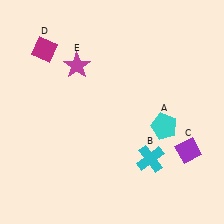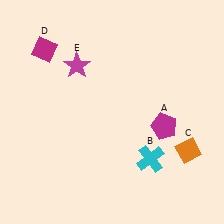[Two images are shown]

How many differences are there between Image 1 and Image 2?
There are 2 differences between the two images.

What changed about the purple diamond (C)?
In Image 1, C is purple. In Image 2, it changed to orange.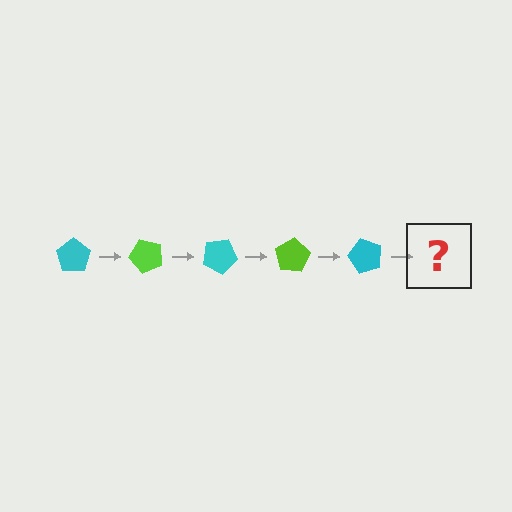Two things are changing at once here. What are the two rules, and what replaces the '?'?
The two rules are that it rotates 50 degrees each step and the color cycles through cyan and lime. The '?' should be a lime pentagon, rotated 250 degrees from the start.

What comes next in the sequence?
The next element should be a lime pentagon, rotated 250 degrees from the start.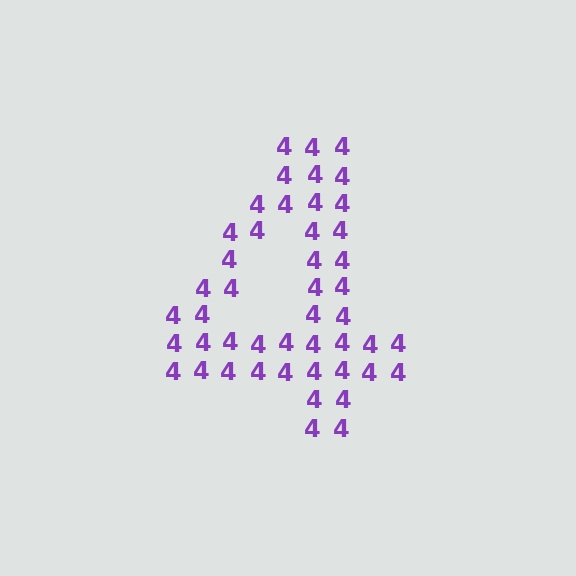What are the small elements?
The small elements are digit 4's.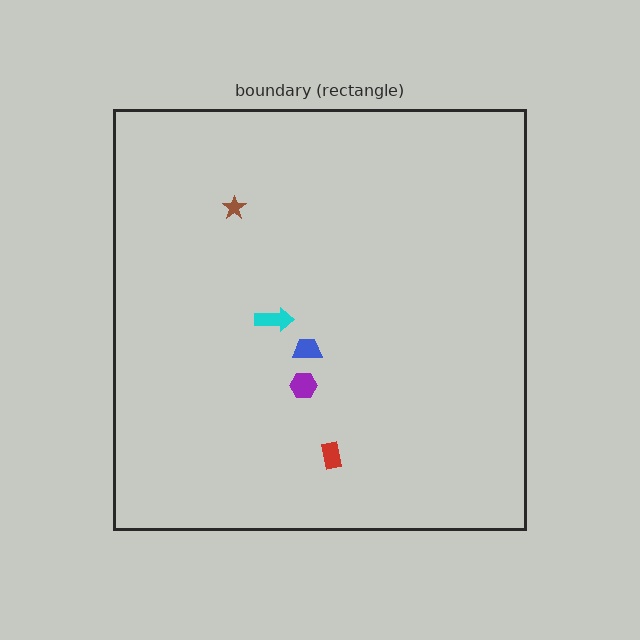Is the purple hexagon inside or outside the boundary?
Inside.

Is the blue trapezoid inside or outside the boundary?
Inside.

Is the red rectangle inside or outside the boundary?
Inside.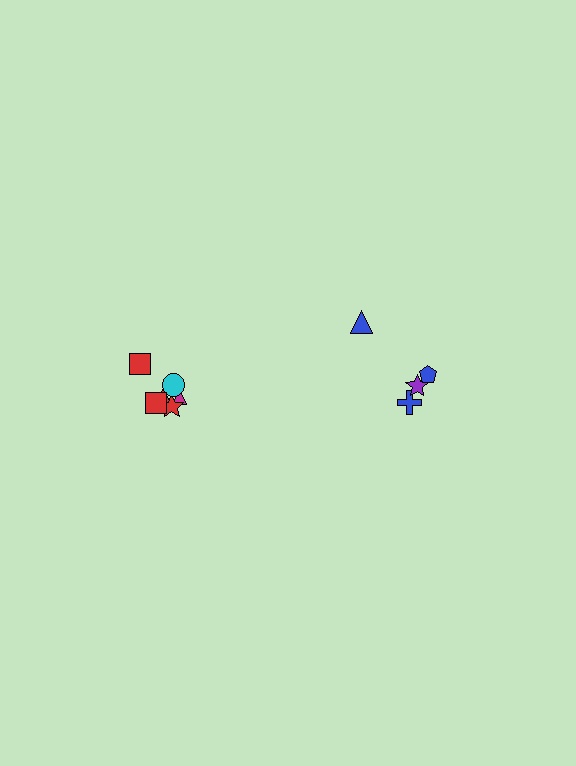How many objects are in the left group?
There are 6 objects.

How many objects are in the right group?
There are 4 objects.